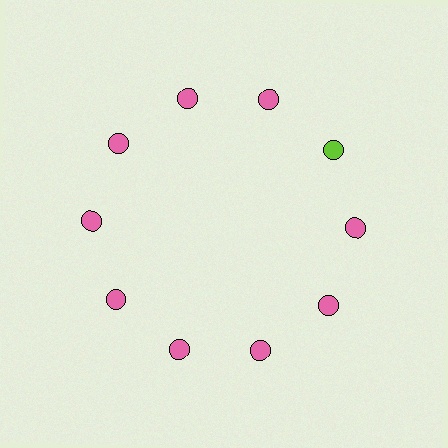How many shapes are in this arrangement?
There are 10 shapes arranged in a ring pattern.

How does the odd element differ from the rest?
It has a different color: lime instead of pink.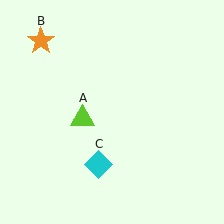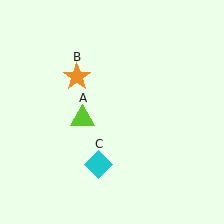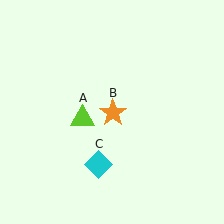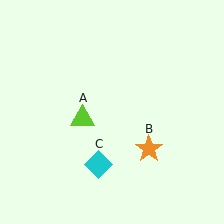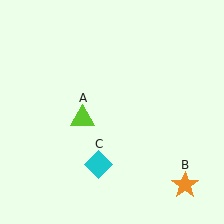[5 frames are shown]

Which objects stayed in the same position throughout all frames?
Lime triangle (object A) and cyan diamond (object C) remained stationary.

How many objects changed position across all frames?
1 object changed position: orange star (object B).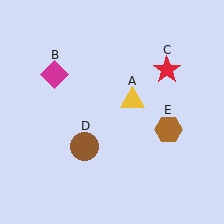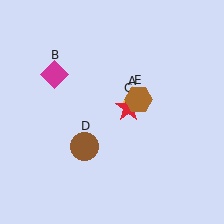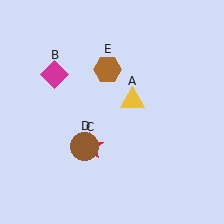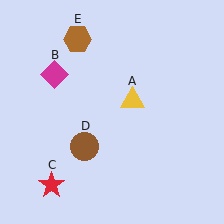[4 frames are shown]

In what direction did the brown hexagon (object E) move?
The brown hexagon (object E) moved up and to the left.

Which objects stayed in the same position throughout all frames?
Yellow triangle (object A) and magenta diamond (object B) and brown circle (object D) remained stationary.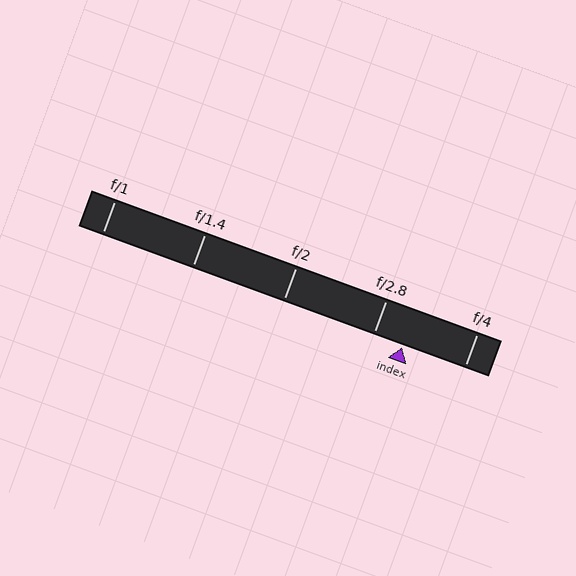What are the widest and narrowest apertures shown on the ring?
The widest aperture shown is f/1 and the narrowest is f/4.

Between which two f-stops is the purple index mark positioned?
The index mark is between f/2.8 and f/4.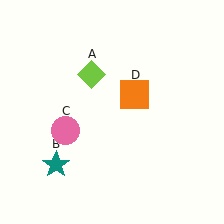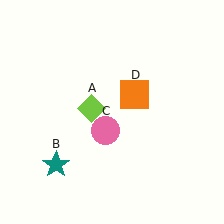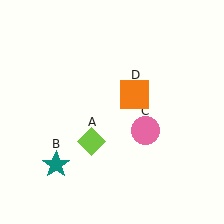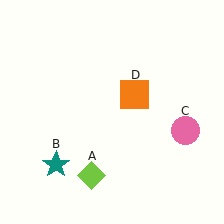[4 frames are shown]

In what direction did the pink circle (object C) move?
The pink circle (object C) moved right.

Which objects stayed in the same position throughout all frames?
Teal star (object B) and orange square (object D) remained stationary.